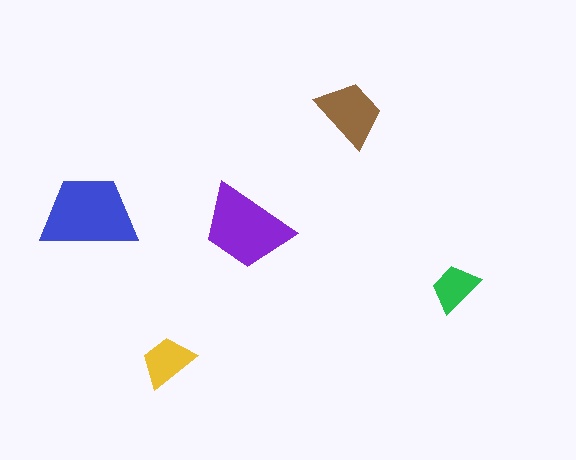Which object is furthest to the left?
The blue trapezoid is leftmost.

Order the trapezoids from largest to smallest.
the blue one, the purple one, the brown one, the yellow one, the green one.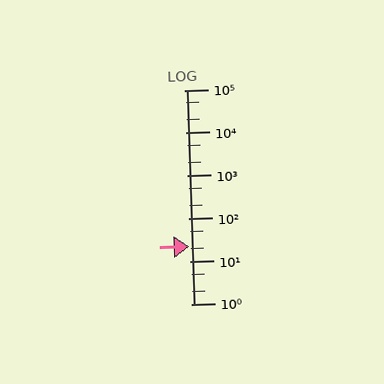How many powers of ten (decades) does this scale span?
The scale spans 5 decades, from 1 to 100000.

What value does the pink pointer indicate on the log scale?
The pointer indicates approximately 22.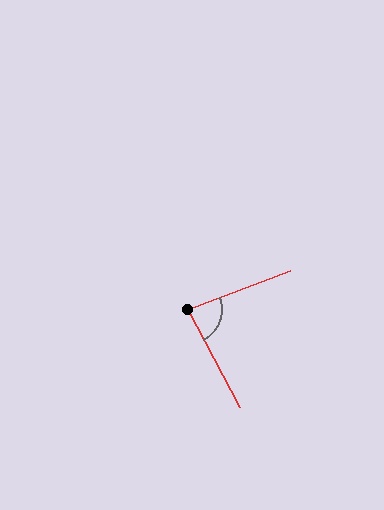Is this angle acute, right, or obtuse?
It is acute.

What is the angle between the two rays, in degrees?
Approximately 83 degrees.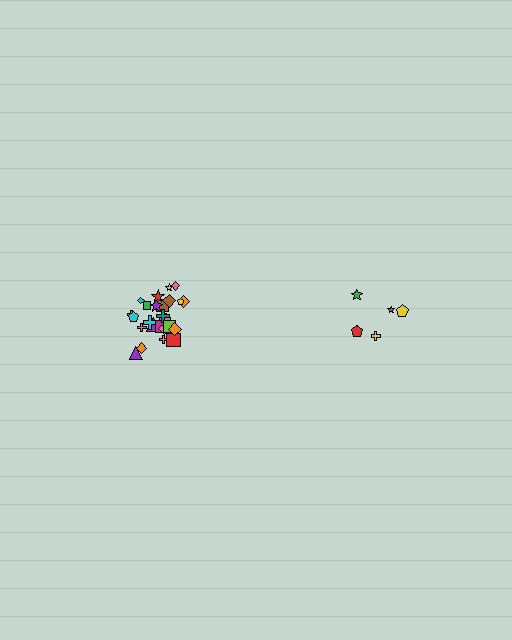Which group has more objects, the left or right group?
The left group.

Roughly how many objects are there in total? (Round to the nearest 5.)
Roughly 30 objects in total.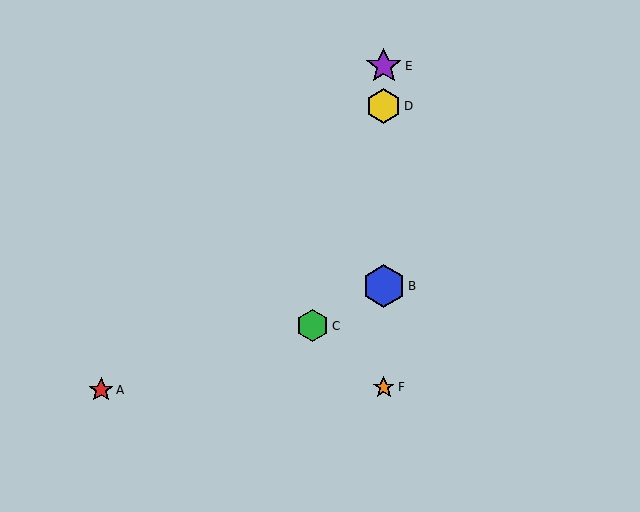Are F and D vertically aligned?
Yes, both are at x≈384.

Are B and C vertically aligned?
No, B is at x≈384 and C is at x≈313.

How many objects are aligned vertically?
4 objects (B, D, E, F) are aligned vertically.